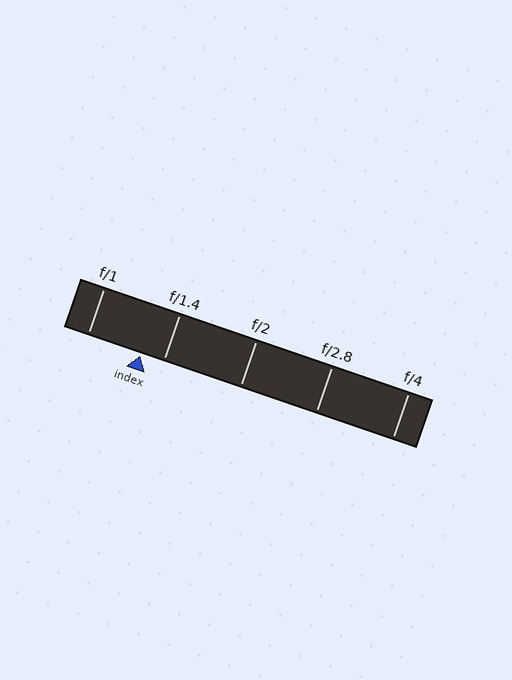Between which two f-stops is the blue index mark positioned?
The index mark is between f/1 and f/1.4.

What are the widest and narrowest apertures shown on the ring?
The widest aperture shown is f/1 and the narrowest is f/4.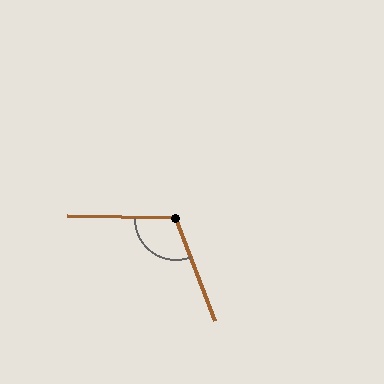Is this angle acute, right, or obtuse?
It is obtuse.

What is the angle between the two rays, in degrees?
Approximately 112 degrees.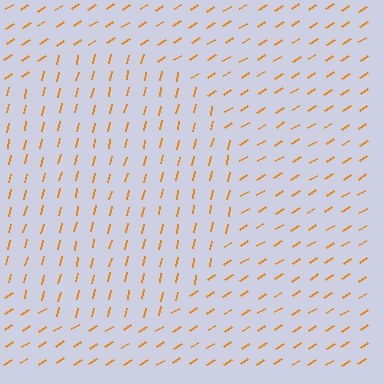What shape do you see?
I see a circle.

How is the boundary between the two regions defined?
The boundary is defined purely by a change in line orientation (approximately 45 degrees difference). All lines are the same color and thickness.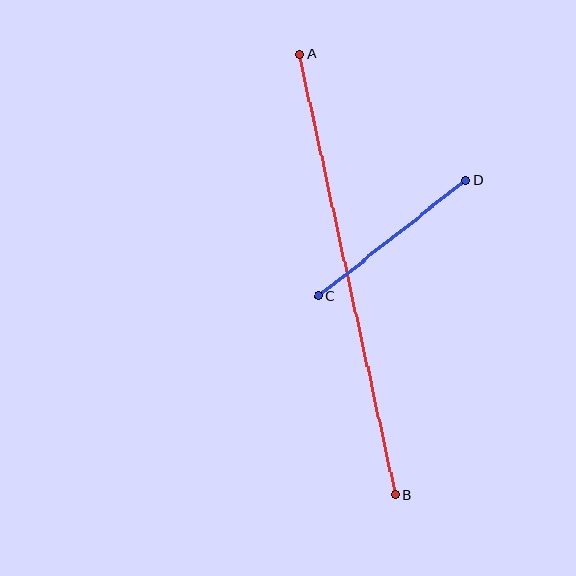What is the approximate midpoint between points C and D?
The midpoint is at approximately (392, 238) pixels.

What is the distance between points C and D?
The distance is approximately 187 pixels.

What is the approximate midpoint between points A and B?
The midpoint is at approximately (347, 274) pixels.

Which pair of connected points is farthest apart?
Points A and B are farthest apart.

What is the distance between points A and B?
The distance is approximately 451 pixels.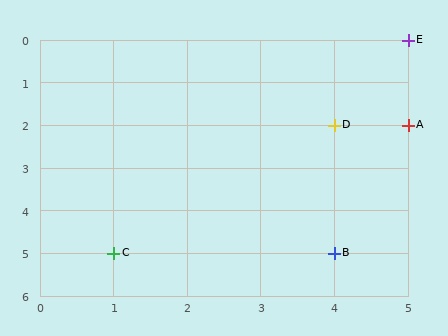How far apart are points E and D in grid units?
Points E and D are 1 column and 2 rows apart (about 2.2 grid units diagonally).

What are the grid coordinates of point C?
Point C is at grid coordinates (1, 5).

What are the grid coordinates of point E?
Point E is at grid coordinates (5, 0).